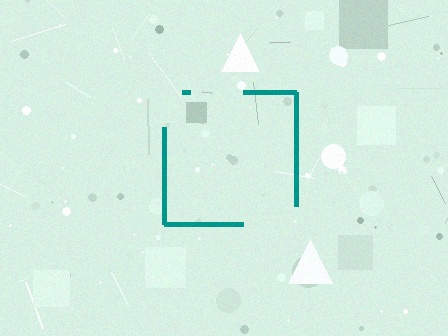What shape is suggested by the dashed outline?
The dashed outline suggests a square.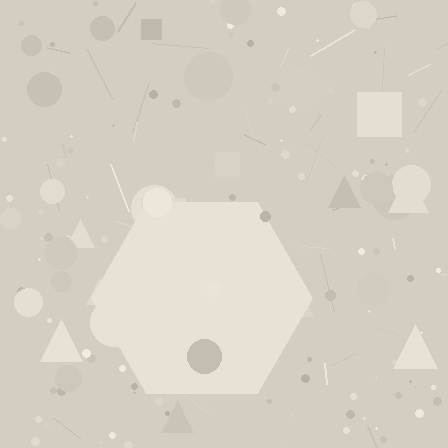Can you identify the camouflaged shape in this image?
The camouflaged shape is a hexagon.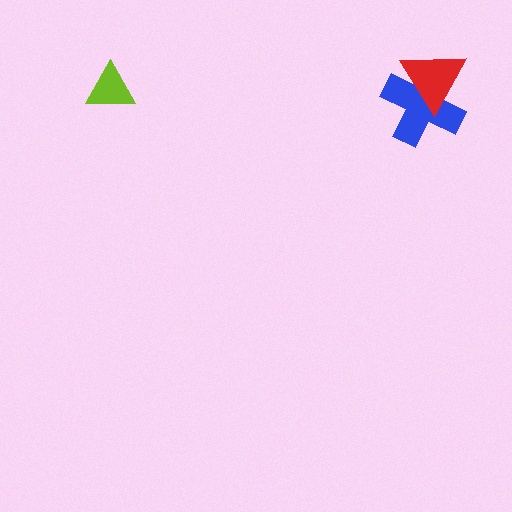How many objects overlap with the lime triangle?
0 objects overlap with the lime triangle.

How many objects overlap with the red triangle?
1 object overlaps with the red triangle.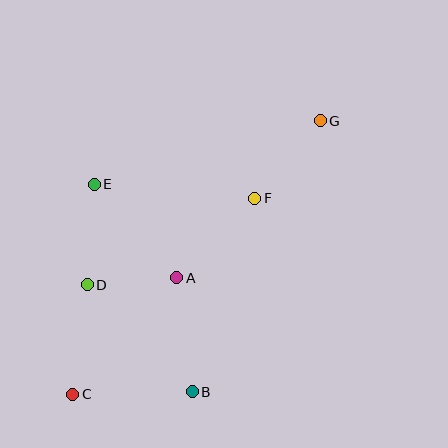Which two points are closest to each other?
Points A and D are closest to each other.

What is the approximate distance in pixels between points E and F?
The distance between E and F is approximately 161 pixels.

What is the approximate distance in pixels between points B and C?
The distance between B and C is approximately 120 pixels.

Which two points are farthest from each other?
Points C and G are farthest from each other.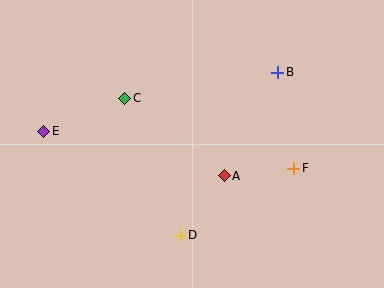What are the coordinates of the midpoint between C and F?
The midpoint between C and F is at (209, 133).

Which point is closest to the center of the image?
Point A at (224, 176) is closest to the center.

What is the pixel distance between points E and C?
The distance between E and C is 87 pixels.